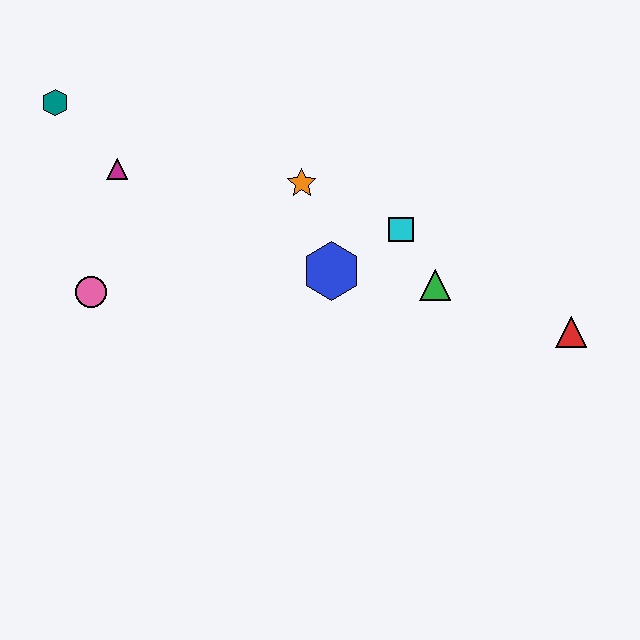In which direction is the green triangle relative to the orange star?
The green triangle is to the right of the orange star.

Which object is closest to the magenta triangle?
The teal hexagon is closest to the magenta triangle.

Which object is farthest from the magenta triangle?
The red triangle is farthest from the magenta triangle.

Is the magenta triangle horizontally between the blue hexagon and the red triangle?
No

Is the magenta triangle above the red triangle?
Yes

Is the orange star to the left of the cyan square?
Yes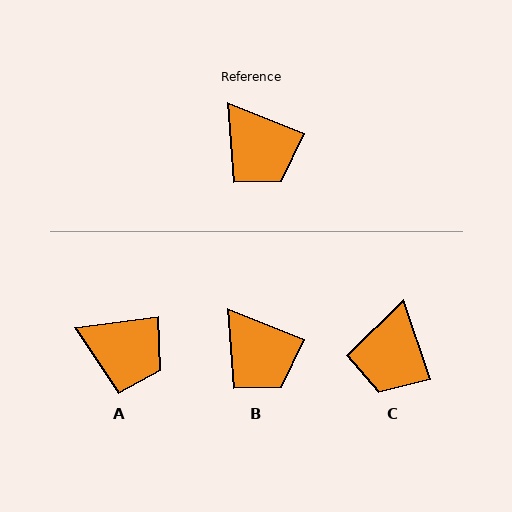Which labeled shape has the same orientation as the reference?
B.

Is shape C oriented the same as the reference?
No, it is off by about 50 degrees.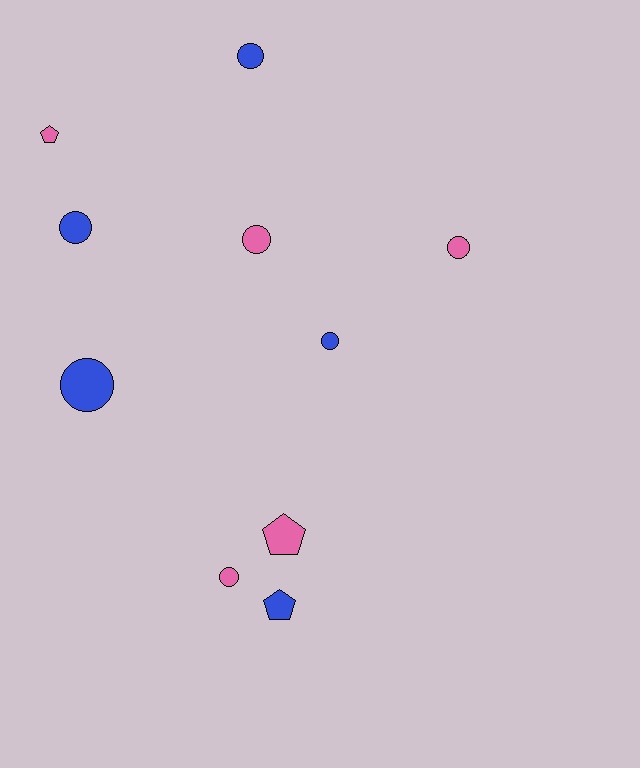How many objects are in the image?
There are 10 objects.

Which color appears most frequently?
Blue, with 5 objects.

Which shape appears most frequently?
Circle, with 7 objects.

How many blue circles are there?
There are 4 blue circles.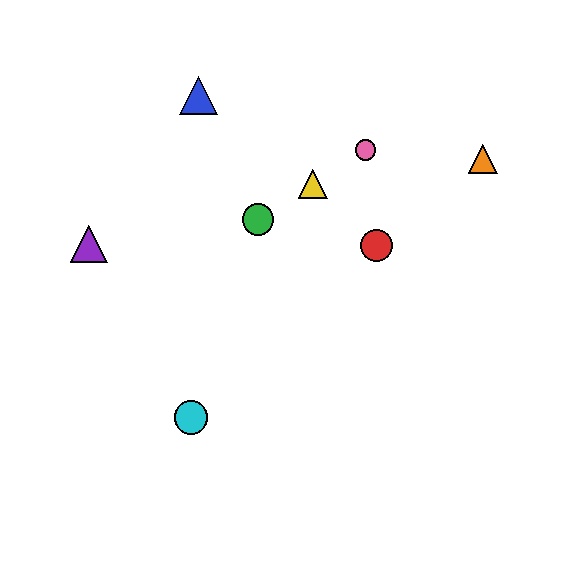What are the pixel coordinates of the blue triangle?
The blue triangle is at (199, 96).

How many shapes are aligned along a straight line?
3 shapes (the green circle, the yellow triangle, the pink circle) are aligned along a straight line.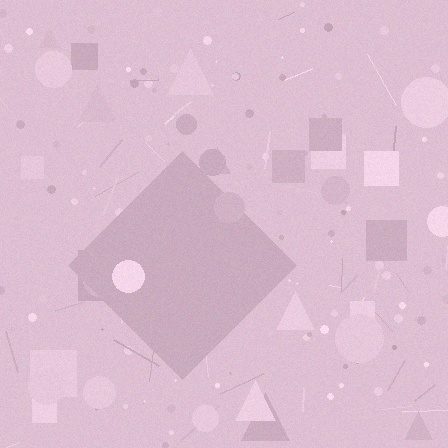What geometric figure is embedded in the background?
A diamond is embedded in the background.